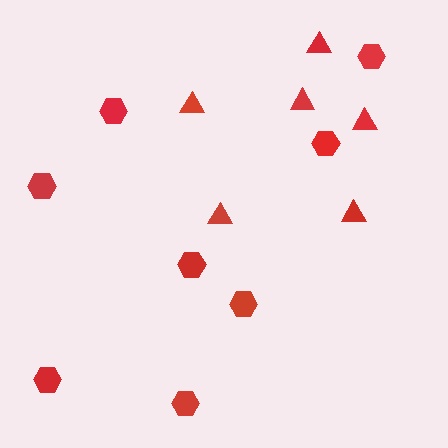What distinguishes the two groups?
There are 2 groups: one group of triangles (6) and one group of hexagons (8).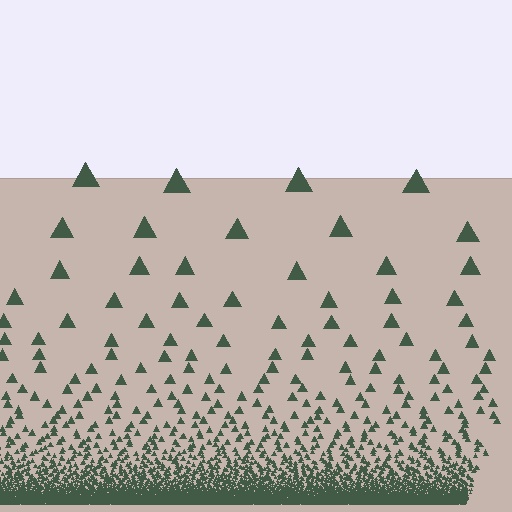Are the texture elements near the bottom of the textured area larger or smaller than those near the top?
Smaller. The gradient is inverted — elements near the bottom are smaller and denser.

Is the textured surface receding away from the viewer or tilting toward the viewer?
The surface appears to tilt toward the viewer. Texture elements get larger and sparser toward the top.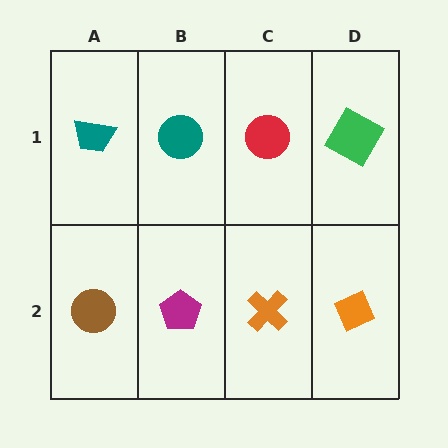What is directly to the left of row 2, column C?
A magenta pentagon.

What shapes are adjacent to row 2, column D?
A green square (row 1, column D), an orange cross (row 2, column C).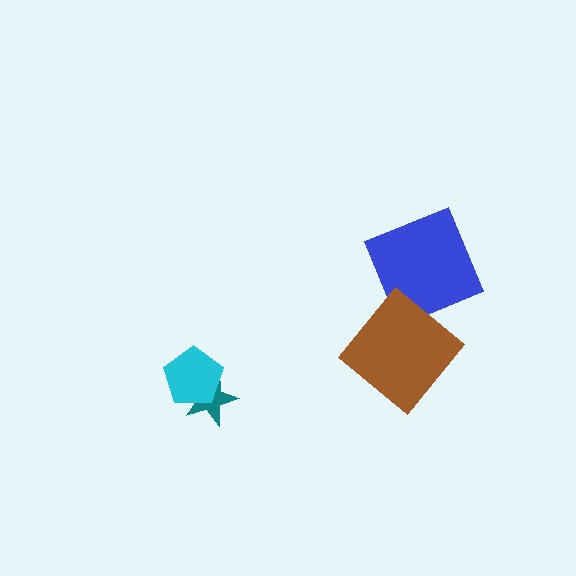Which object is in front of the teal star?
The cyan pentagon is in front of the teal star.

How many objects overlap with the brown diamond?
0 objects overlap with the brown diamond.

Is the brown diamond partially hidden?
No, no other shape covers it.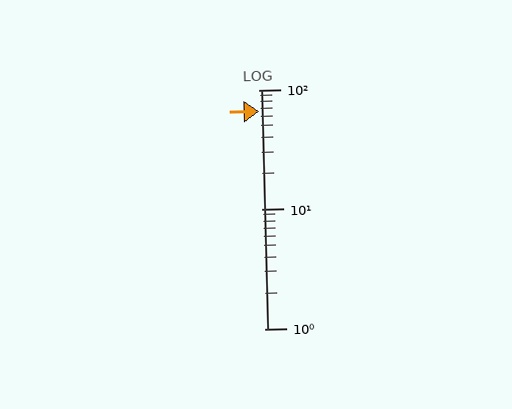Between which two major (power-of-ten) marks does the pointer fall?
The pointer is between 10 and 100.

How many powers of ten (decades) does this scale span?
The scale spans 2 decades, from 1 to 100.